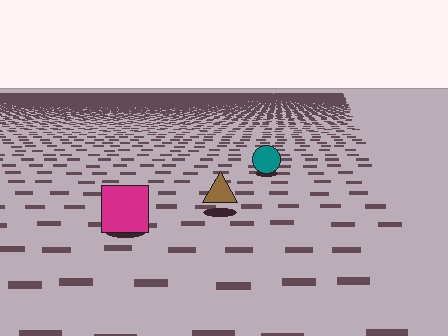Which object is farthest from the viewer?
The teal circle is farthest from the viewer. It appears smaller and the ground texture around it is denser.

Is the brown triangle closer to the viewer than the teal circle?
Yes. The brown triangle is closer — you can tell from the texture gradient: the ground texture is coarser near it.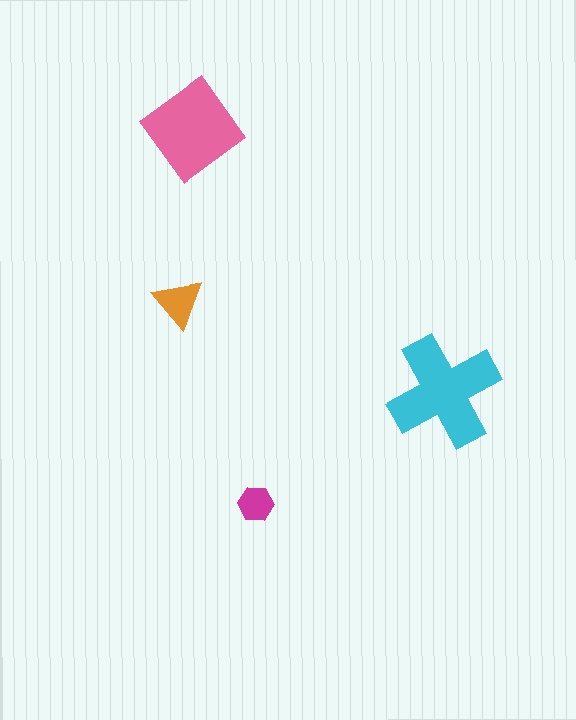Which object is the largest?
The cyan cross.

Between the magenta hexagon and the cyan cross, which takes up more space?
The cyan cross.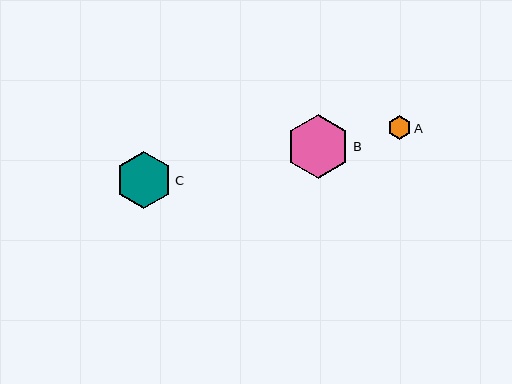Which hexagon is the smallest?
Hexagon A is the smallest with a size of approximately 24 pixels.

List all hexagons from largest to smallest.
From largest to smallest: B, C, A.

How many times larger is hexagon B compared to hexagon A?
Hexagon B is approximately 2.7 times the size of hexagon A.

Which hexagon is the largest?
Hexagon B is the largest with a size of approximately 64 pixels.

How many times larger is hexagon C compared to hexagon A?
Hexagon C is approximately 2.4 times the size of hexagon A.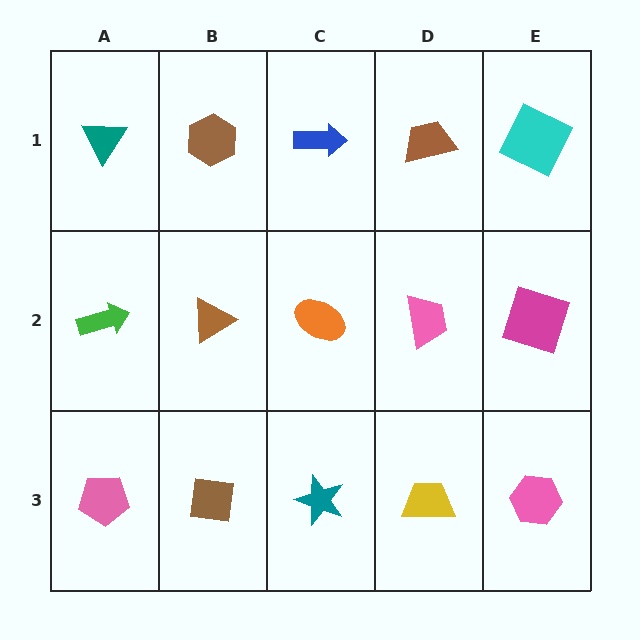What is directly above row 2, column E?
A cyan square.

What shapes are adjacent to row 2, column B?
A brown hexagon (row 1, column B), a brown square (row 3, column B), a green arrow (row 2, column A), an orange ellipse (row 2, column C).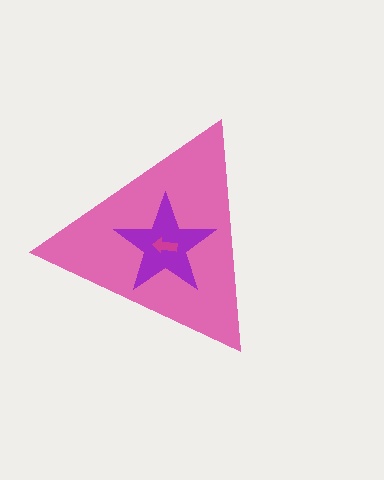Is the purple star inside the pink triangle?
Yes.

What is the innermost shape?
The magenta arrow.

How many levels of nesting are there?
3.